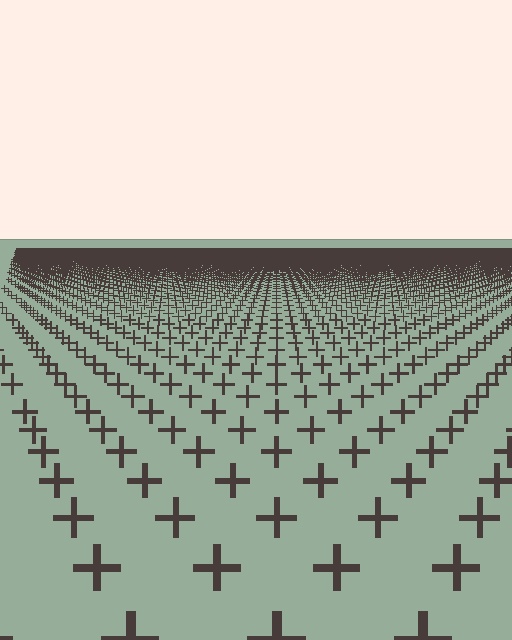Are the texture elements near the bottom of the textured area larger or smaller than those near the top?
Larger. Near the bottom, elements are closer to the viewer and appear at a bigger on-screen size.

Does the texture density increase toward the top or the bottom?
Density increases toward the top.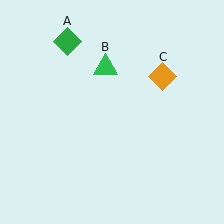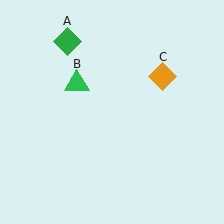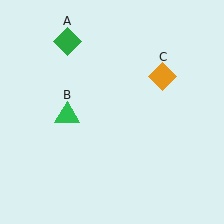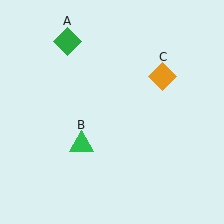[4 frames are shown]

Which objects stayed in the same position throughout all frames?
Green diamond (object A) and orange diamond (object C) remained stationary.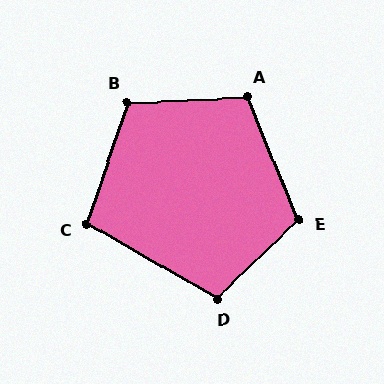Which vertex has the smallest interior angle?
C, at approximately 101 degrees.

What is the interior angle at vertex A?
Approximately 110 degrees (obtuse).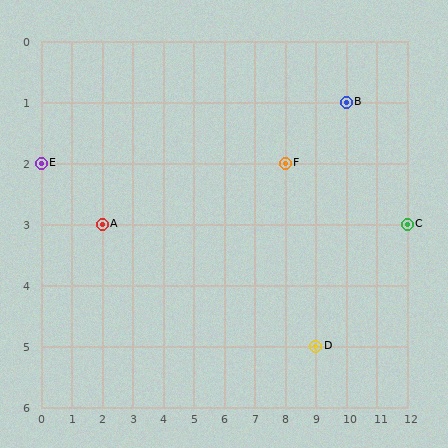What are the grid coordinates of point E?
Point E is at grid coordinates (0, 2).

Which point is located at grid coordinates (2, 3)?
Point A is at (2, 3).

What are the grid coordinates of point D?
Point D is at grid coordinates (9, 5).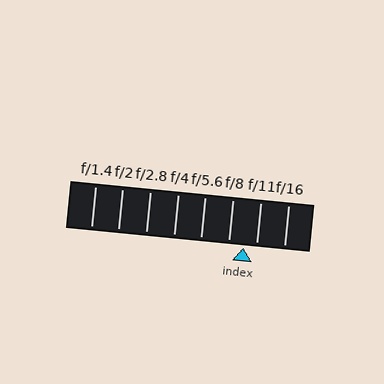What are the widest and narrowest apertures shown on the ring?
The widest aperture shown is f/1.4 and the narrowest is f/16.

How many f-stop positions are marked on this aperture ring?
There are 8 f-stop positions marked.